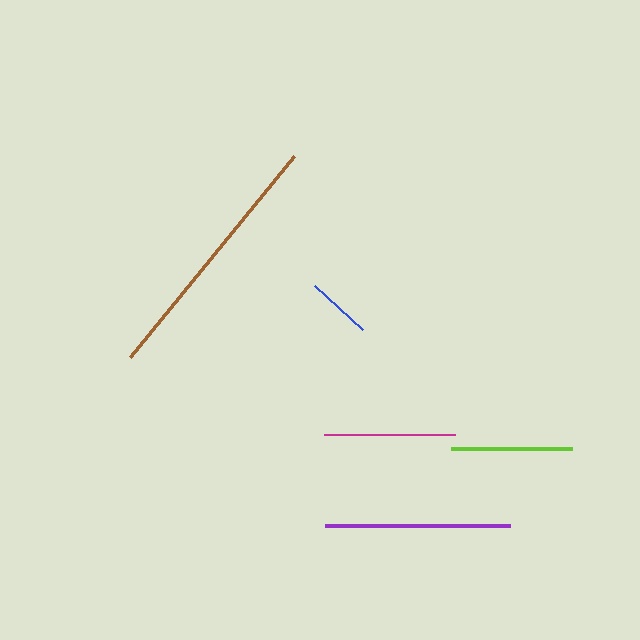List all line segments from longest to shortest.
From longest to shortest: brown, purple, magenta, lime, blue.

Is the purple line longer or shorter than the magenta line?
The purple line is longer than the magenta line.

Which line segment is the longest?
The brown line is the longest at approximately 260 pixels.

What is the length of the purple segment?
The purple segment is approximately 184 pixels long.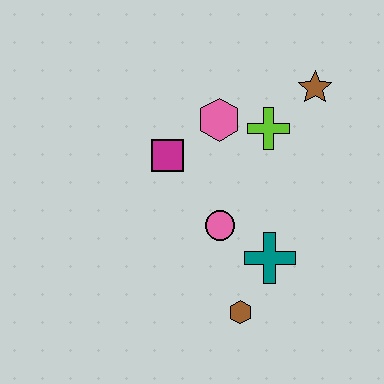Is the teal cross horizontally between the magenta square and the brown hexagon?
No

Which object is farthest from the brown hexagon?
The brown star is farthest from the brown hexagon.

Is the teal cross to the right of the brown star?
No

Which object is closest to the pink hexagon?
The lime cross is closest to the pink hexagon.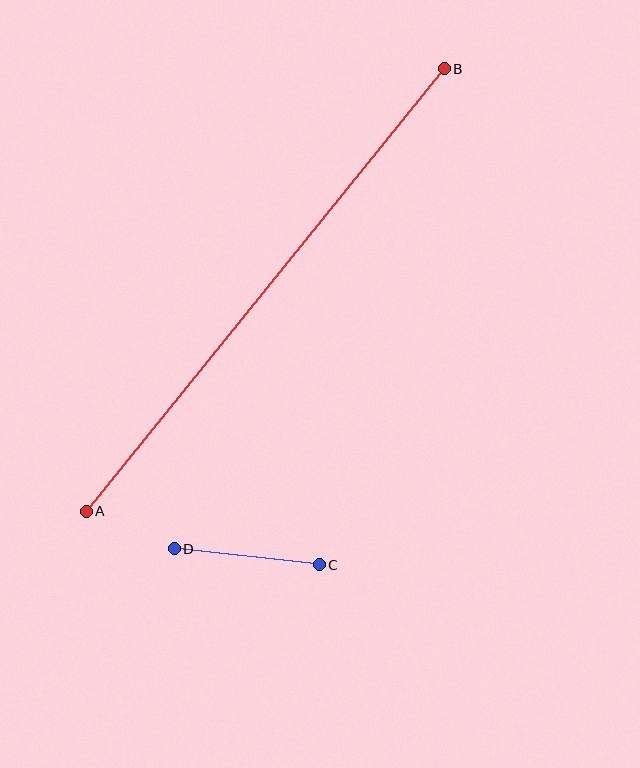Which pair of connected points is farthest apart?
Points A and B are farthest apart.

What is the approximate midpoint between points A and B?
The midpoint is at approximately (265, 290) pixels.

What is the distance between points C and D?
The distance is approximately 146 pixels.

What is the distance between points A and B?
The distance is approximately 569 pixels.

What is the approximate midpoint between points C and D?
The midpoint is at approximately (247, 557) pixels.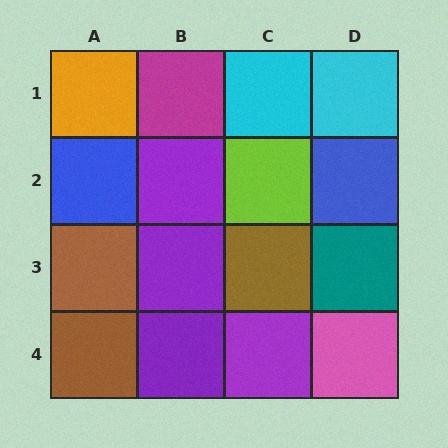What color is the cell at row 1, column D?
Cyan.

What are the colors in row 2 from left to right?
Blue, purple, lime, blue.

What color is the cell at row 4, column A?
Brown.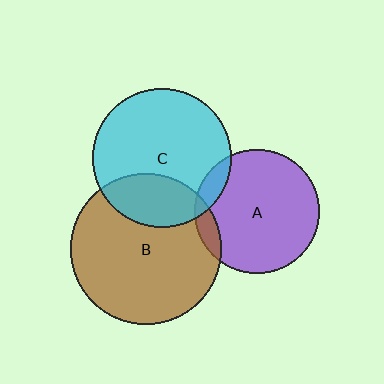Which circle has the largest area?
Circle B (brown).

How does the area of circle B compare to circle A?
Approximately 1.5 times.